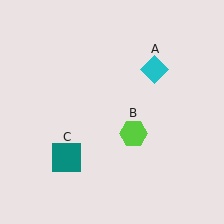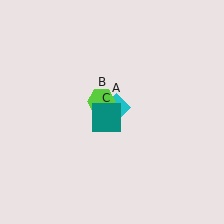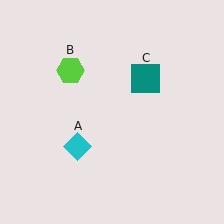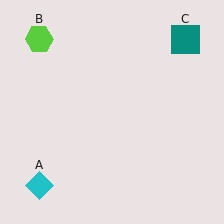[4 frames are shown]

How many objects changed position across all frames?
3 objects changed position: cyan diamond (object A), lime hexagon (object B), teal square (object C).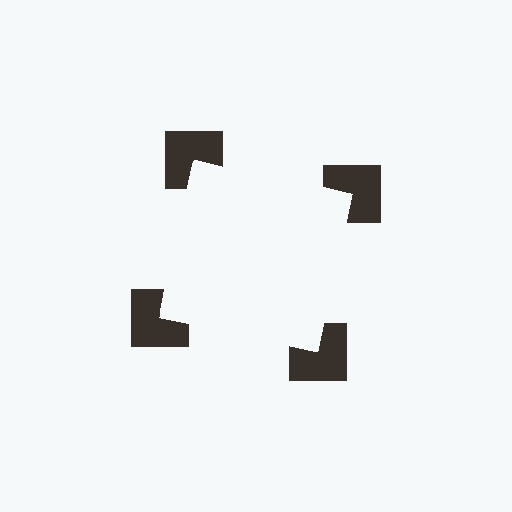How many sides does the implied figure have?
4 sides.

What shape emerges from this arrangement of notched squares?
An illusory square — its edges are inferred from the aligned wedge cuts in the notched squares, not physically drawn.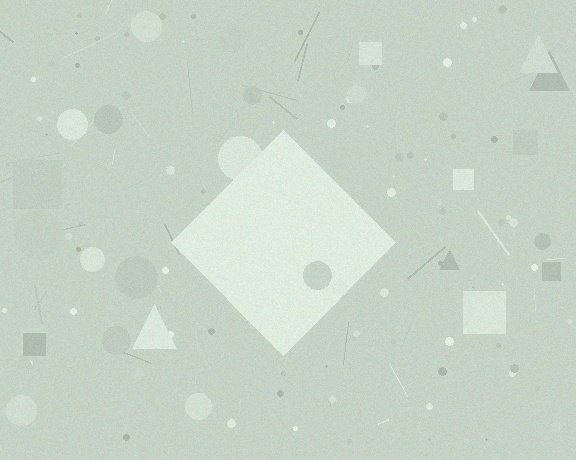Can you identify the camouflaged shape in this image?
The camouflaged shape is a diamond.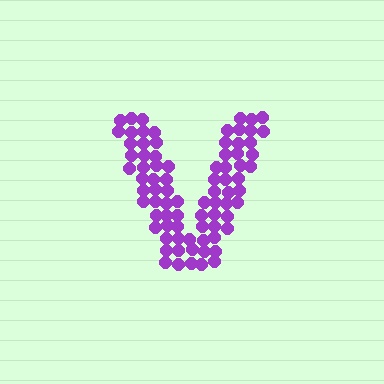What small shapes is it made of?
It is made of small circles.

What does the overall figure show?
The overall figure shows the letter V.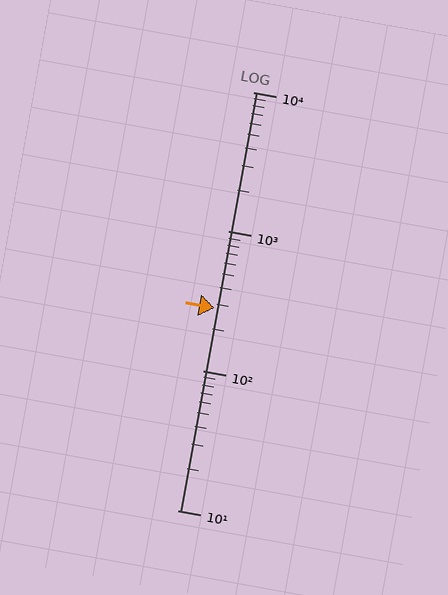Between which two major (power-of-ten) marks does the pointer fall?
The pointer is between 100 and 1000.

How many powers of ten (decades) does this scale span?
The scale spans 3 decades, from 10 to 10000.